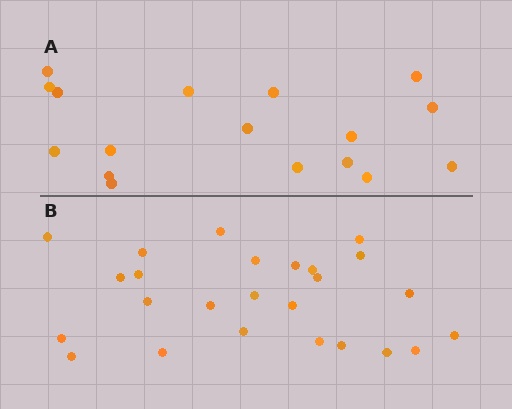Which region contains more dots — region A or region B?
Region B (the bottom region) has more dots.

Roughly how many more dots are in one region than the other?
Region B has roughly 8 or so more dots than region A.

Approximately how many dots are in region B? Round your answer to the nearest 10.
About 20 dots. (The exact count is 25, which rounds to 20.)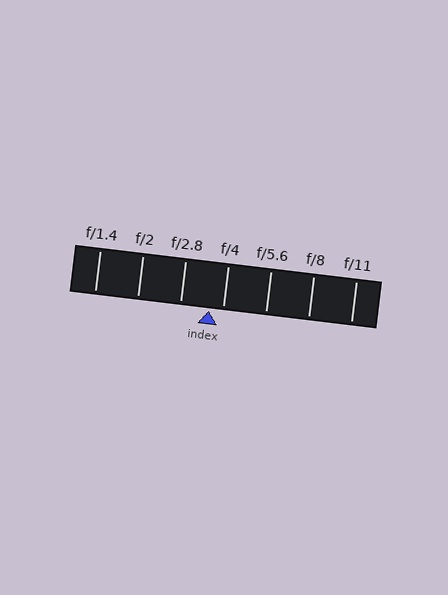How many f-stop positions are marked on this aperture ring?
There are 7 f-stop positions marked.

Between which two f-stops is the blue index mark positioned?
The index mark is between f/2.8 and f/4.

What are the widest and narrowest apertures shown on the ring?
The widest aperture shown is f/1.4 and the narrowest is f/11.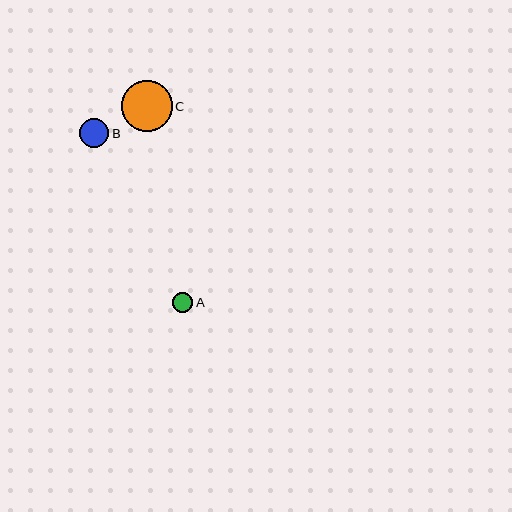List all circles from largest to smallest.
From largest to smallest: C, B, A.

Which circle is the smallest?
Circle A is the smallest with a size of approximately 20 pixels.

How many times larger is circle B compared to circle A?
Circle B is approximately 1.4 times the size of circle A.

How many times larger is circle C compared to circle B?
Circle C is approximately 1.7 times the size of circle B.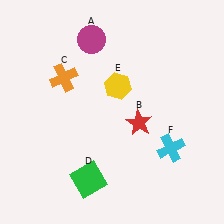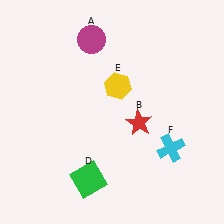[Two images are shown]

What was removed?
The orange cross (C) was removed in Image 2.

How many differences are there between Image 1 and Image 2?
There is 1 difference between the two images.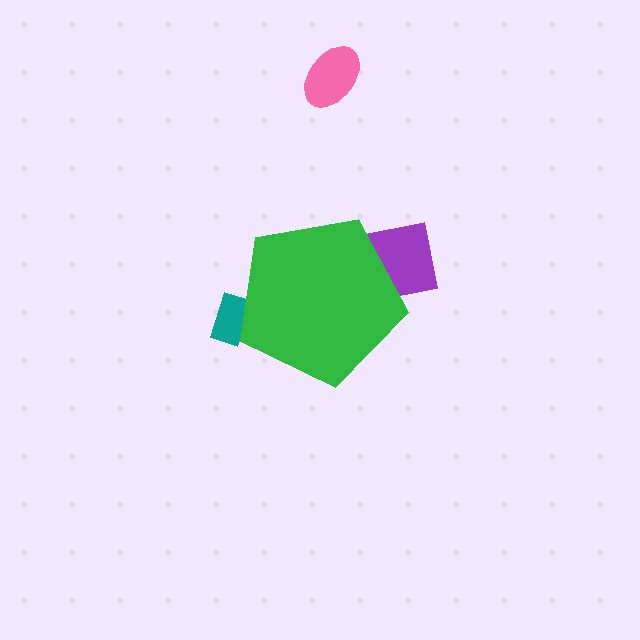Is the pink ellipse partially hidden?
No, the pink ellipse is fully visible.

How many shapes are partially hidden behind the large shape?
3 shapes are partially hidden.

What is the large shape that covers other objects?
A green pentagon.